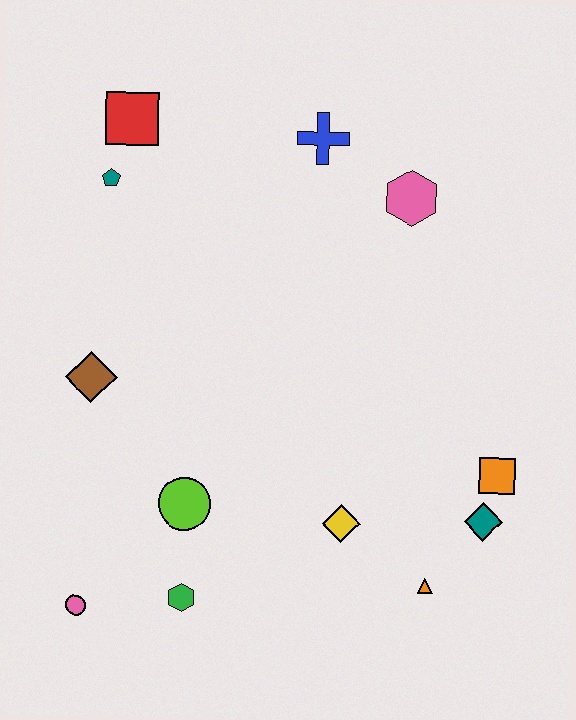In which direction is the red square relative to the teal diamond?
The red square is above the teal diamond.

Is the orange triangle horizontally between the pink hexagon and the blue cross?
No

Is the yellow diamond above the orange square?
No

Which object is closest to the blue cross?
The pink hexagon is closest to the blue cross.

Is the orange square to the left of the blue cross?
No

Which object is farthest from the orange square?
The red square is farthest from the orange square.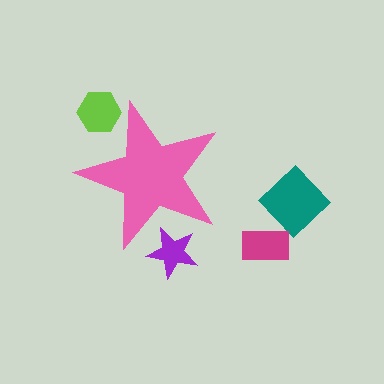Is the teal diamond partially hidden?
No, the teal diamond is fully visible.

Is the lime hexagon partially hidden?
Yes, the lime hexagon is partially hidden behind the pink star.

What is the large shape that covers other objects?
A pink star.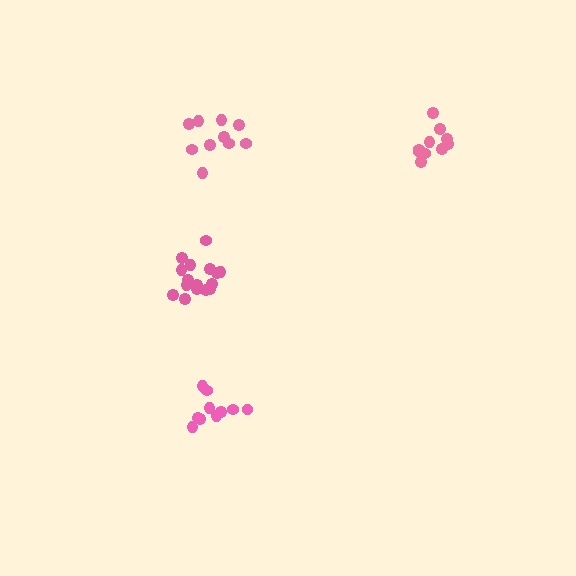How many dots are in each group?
Group 1: 10 dots, Group 2: 10 dots, Group 3: 16 dots, Group 4: 10 dots (46 total).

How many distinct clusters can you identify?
There are 4 distinct clusters.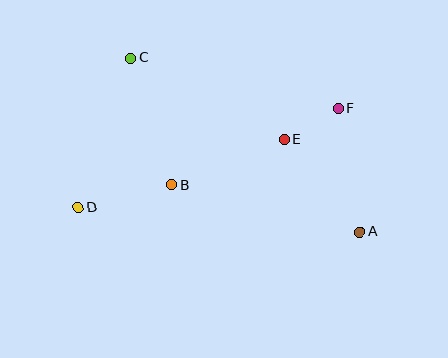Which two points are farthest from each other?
Points A and C are farthest from each other.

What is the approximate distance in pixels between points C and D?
The distance between C and D is approximately 159 pixels.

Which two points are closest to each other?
Points E and F are closest to each other.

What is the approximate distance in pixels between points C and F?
The distance between C and F is approximately 214 pixels.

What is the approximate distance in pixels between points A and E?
The distance between A and E is approximately 119 pixels.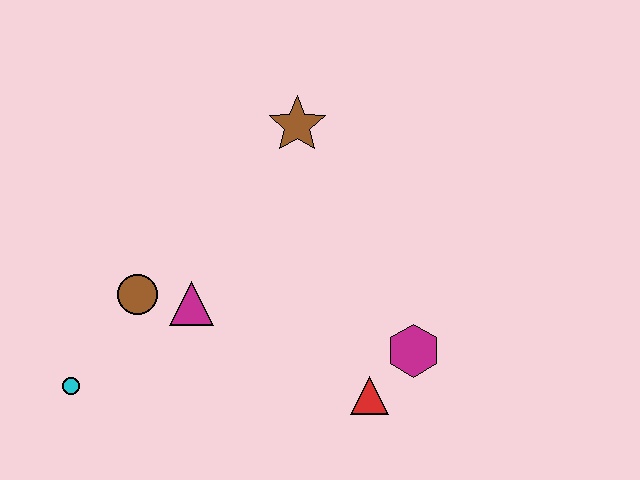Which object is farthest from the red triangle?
The cyan circle is farthest from the red triangle.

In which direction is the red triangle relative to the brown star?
The red triangle is below the brown star.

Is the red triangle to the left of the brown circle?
No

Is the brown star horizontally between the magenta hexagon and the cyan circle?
Yes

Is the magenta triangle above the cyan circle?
Yes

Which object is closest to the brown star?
The magenta triangle is closest to the brown star.